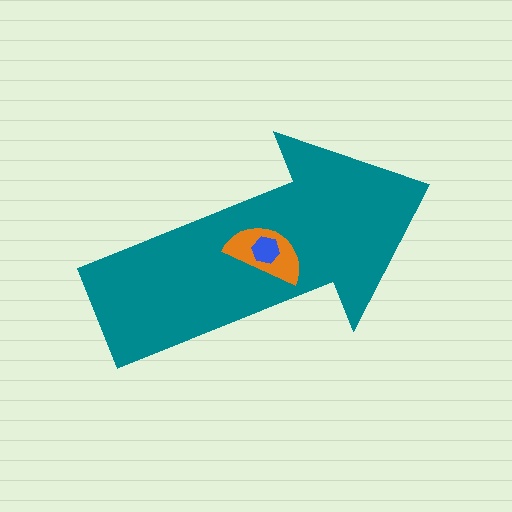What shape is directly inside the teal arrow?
The orange semicircle.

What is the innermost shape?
The blue hexagon.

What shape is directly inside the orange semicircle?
The blue hexagon.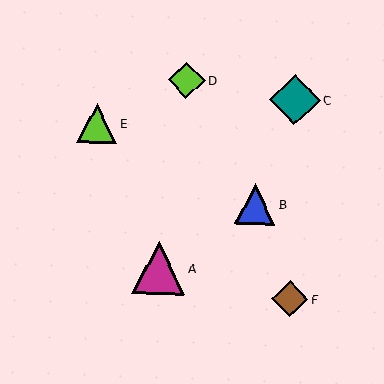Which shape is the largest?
The magenta triangle (labeled A) is the largest.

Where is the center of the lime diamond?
The center of the lime diamond is at (187, 80).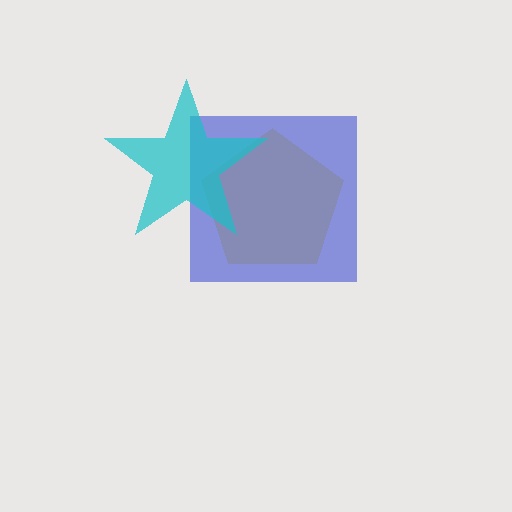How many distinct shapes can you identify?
There are 3 distinct shapes: a yellow pentagon, a blue square, a cyan star.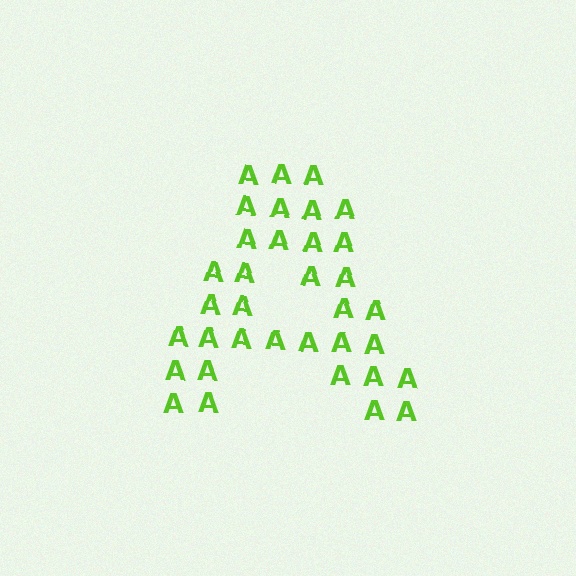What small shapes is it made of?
It is made of small letter A's.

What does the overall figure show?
The overall figure shows the letter A.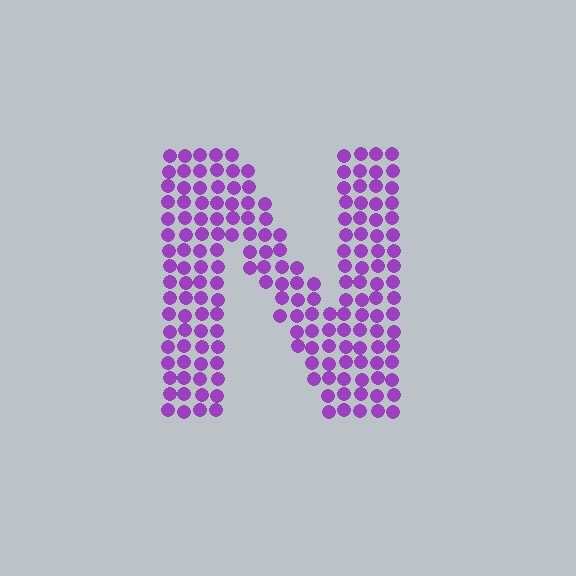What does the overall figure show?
The overall figure shows the letter N.